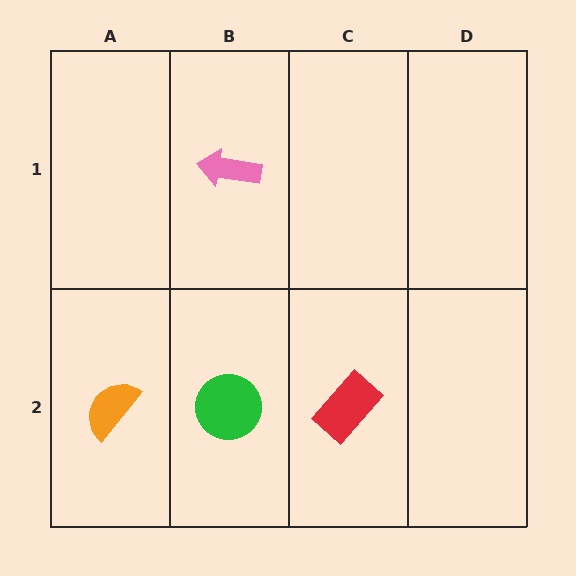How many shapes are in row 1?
1 shape.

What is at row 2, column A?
An orange semicircle.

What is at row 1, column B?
A pink arrow.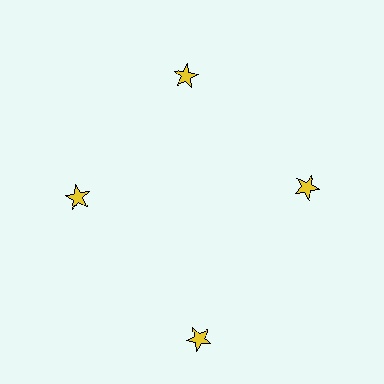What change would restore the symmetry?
The symmetry would be restored by moving it inward, back onto the ring so that all 4 stars sit at equal angles and equal distance from the center.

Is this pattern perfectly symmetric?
No. The 4 yellow stars are arranged in a ring, but one element near the 6 o'clock position is pushed outward from the center, breaking the 4-fold rotational symmetry.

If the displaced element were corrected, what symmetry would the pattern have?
It would have 4-fold rotational symmetry — the pattern would map onto itself every 90 degrees.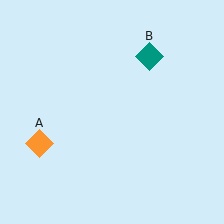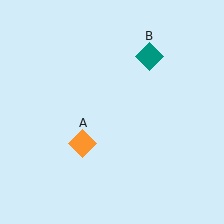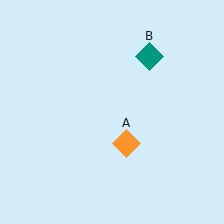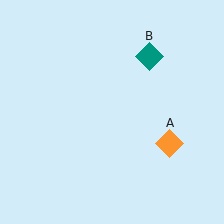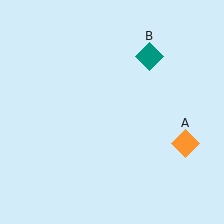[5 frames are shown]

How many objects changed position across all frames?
1 object changed position: orange diamond (object A).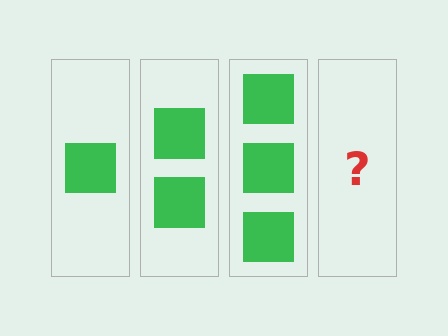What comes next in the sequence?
The next element should be 4 squares.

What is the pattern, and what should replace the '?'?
The pattern is that each step adds one more square. The '?' should be 4 squares.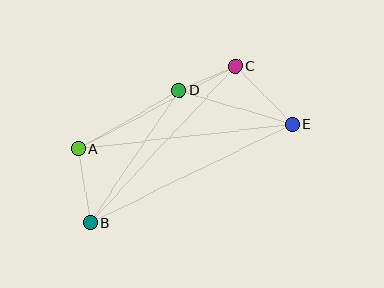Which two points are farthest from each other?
Points B and E are farthest from each other.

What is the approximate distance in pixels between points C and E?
The distance between C and E is approximately 81 pixels.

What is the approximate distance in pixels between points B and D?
The distance between B and D is approximately 160 pixels.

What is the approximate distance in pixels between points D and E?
The distance between D and E is approximately 118 pixels.